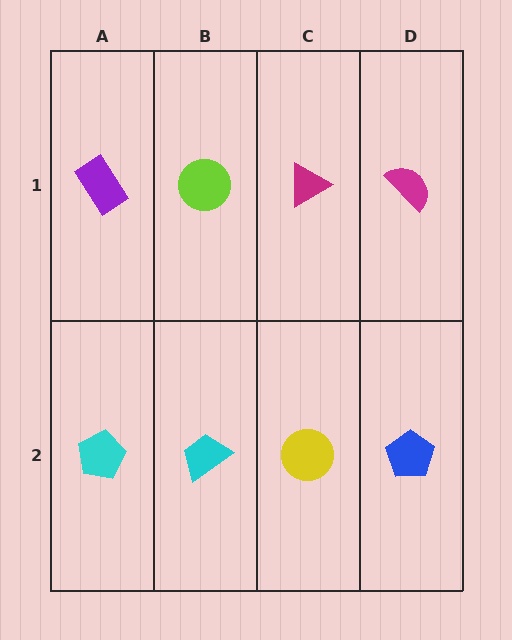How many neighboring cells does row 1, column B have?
3.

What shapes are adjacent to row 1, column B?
A cyan trapezoid (row 2, column B), a purple rectangle (row 1, column A), a magenta triangle (row 1, column C).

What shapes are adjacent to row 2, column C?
A magenta triangle (row 1, column C), a cyan trapezoid (row 2, column B), a blue pentagon (row 2, column D).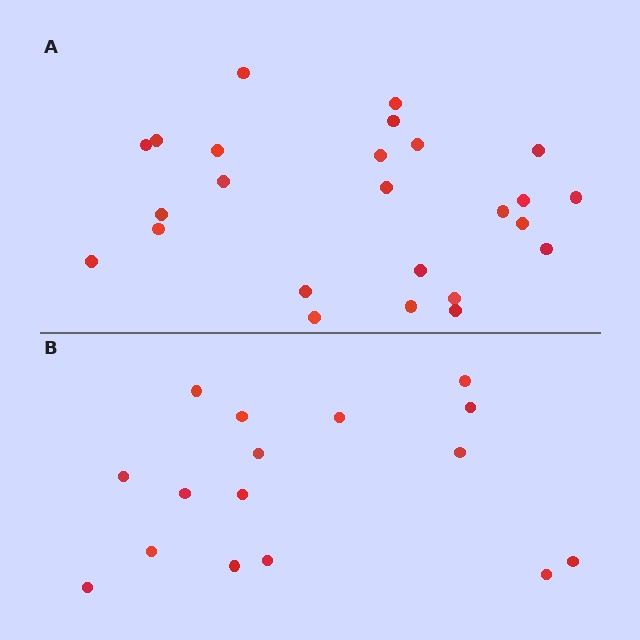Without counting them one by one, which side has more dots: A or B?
Region A (the top region) has more dots.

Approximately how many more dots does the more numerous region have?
Region A has roughly 8 or so more dots than region B.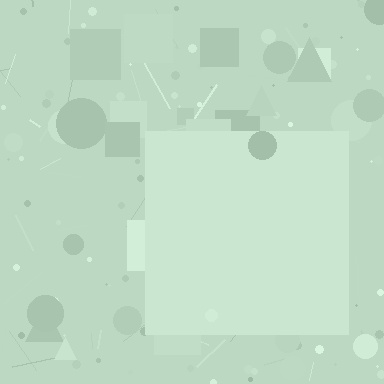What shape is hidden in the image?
A square is hidden in the image.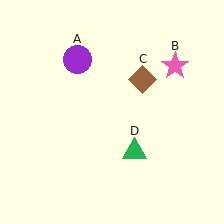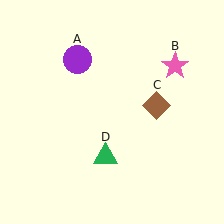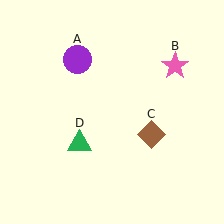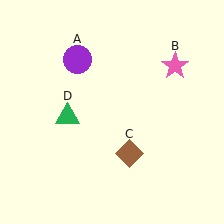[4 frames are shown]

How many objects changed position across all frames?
2 objects changed position: brown diamond (object C), green triangle (object D).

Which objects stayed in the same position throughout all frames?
Purple circle (object A) and pink star (object B) remained stationary.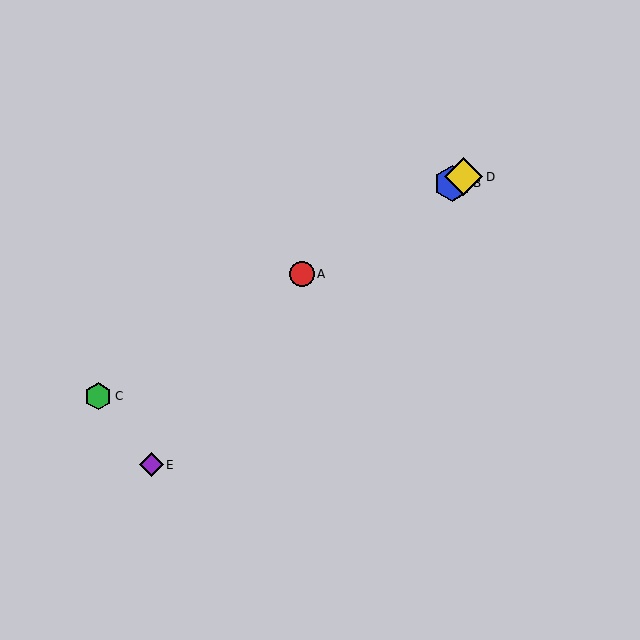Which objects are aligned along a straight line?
Objects A, B, C, D are aligned along a straight line.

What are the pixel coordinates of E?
Object E is at (151, 465).